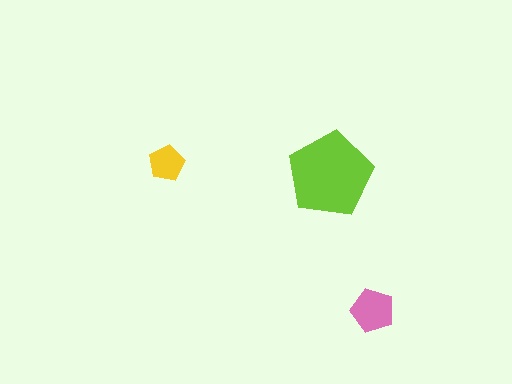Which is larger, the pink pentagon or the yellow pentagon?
The pink one.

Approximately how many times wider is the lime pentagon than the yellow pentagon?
About 2.5 times wider.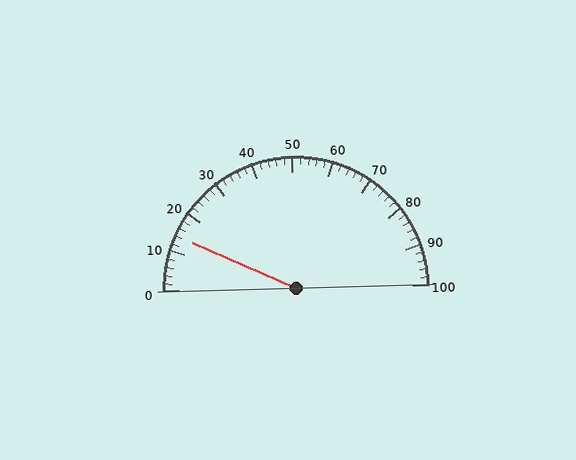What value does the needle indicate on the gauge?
The needle indicates approximately 14.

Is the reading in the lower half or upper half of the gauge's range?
The reading is in the lower half of the range (0 to 100).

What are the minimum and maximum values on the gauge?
The gauge ranges from 0 to 100.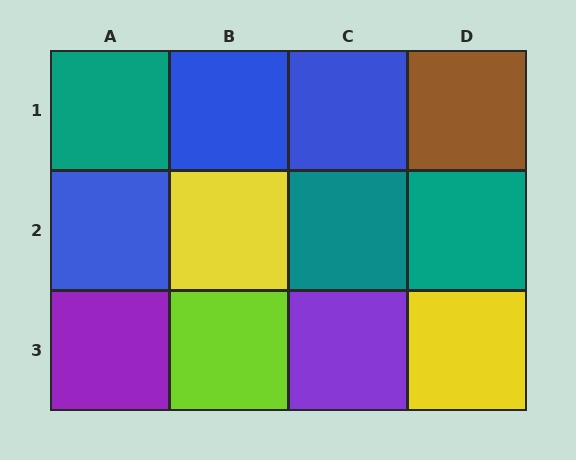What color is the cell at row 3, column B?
Lime.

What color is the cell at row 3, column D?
Yellow.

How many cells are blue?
3 cells are blue.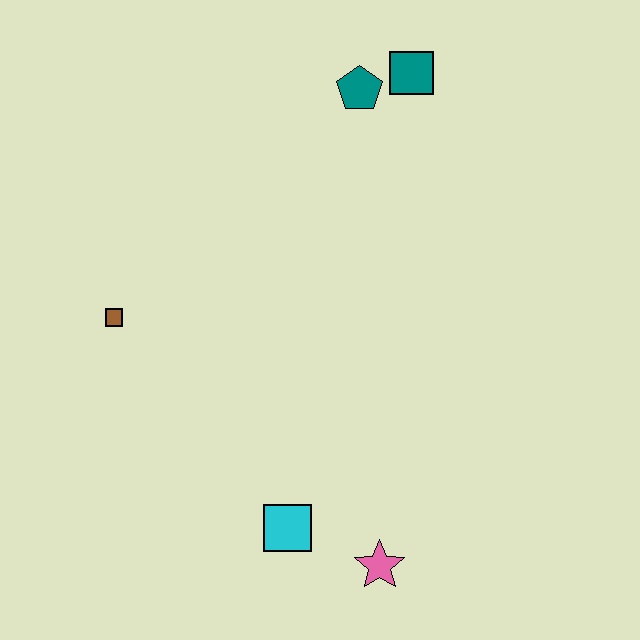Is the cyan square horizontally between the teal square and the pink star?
No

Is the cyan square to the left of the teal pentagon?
Yes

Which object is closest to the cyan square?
The pink star is closest to the cyan square.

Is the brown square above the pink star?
Yes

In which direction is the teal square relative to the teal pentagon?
The teal square is to the right of the teal pentagon.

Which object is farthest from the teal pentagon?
The pink star is farthest from the teal pentagon.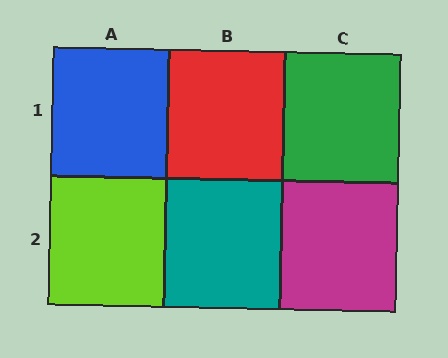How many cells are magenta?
1 cell is magenta.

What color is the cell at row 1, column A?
Blue.